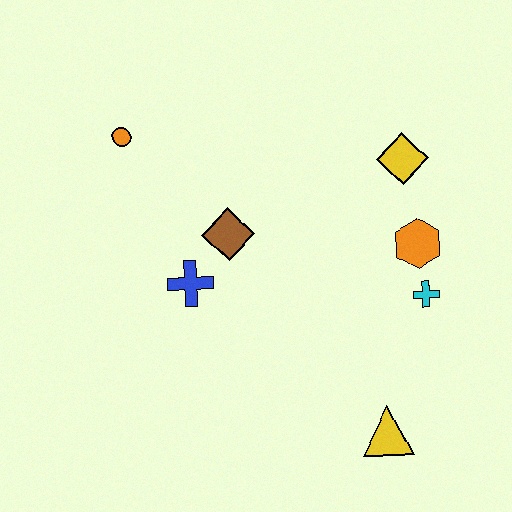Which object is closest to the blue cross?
The brown diamond is closest to the blue cross.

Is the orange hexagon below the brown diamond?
Yes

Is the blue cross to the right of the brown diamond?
No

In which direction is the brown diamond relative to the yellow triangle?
The brown diamond is above the yellow triangle.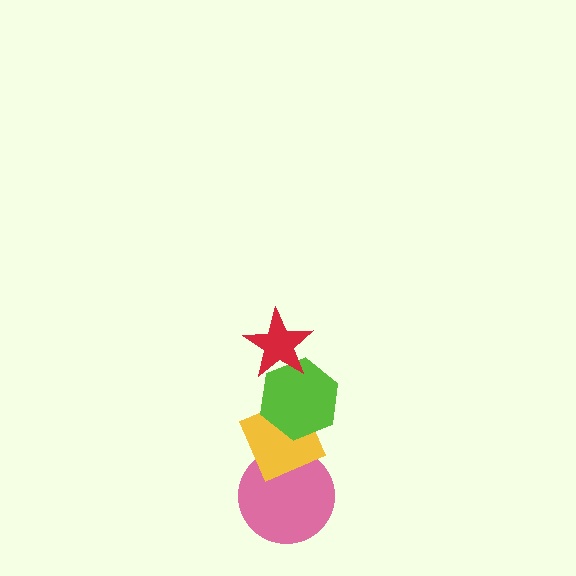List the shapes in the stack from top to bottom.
From top to bottom: the red star, the lime hexagon, the yellow diamond, the pink circle.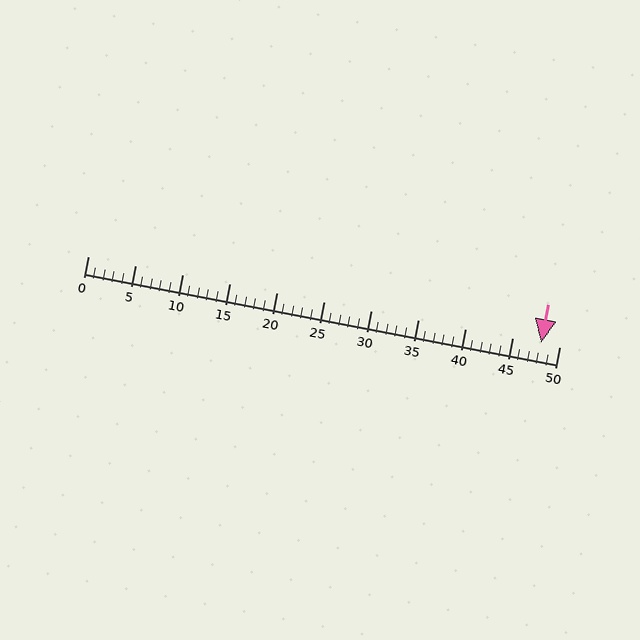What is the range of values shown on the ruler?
The ruler shows values from 0 to 50.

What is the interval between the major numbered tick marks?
The major tick marks are spaced 5 units apart.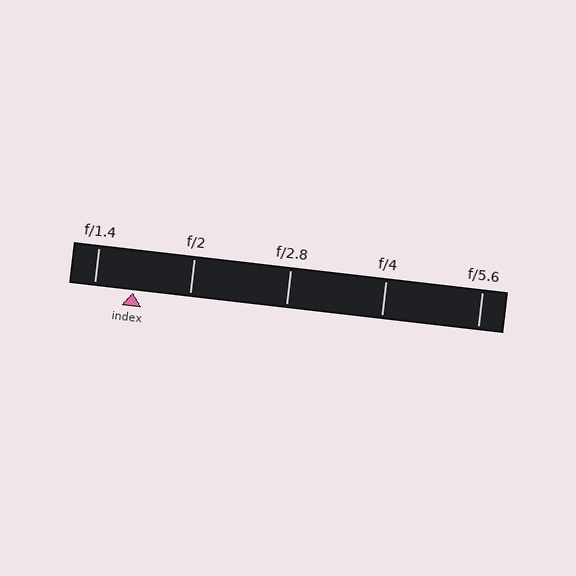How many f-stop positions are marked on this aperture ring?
There are 5 f-stop positions marked.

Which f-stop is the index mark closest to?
The index mark is closest to f/1.4.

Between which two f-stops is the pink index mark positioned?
The index mark is between f/1.4 and f/2.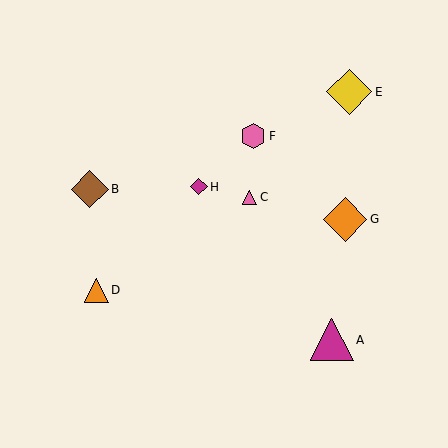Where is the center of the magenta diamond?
The center of the magenta diamond is at (199, 187).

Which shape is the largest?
The yellow diamond (labeled E) is the largest.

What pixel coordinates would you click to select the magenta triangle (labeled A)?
Click at (332, 340) to select the magenta triangle A.